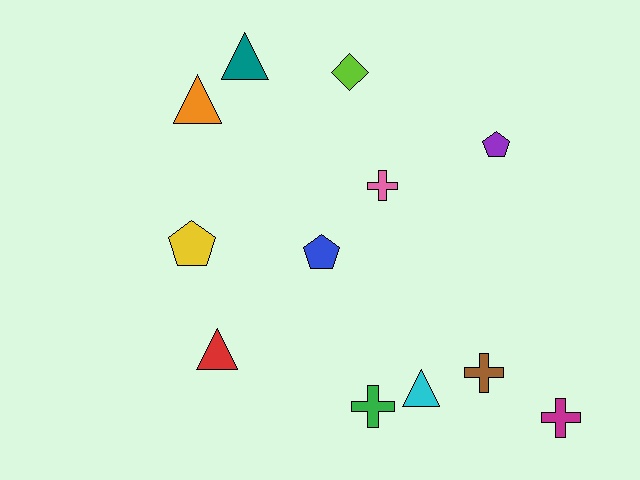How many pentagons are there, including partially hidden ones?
There are 3 pentagons.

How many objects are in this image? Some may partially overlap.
There are 12 objects.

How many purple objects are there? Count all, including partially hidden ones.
There is 1 purple object.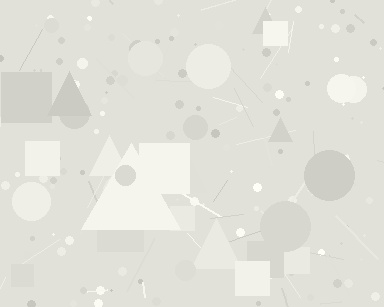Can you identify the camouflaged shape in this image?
The camouflaged shape is a triangle.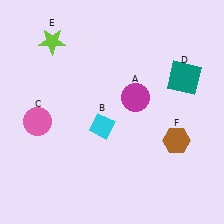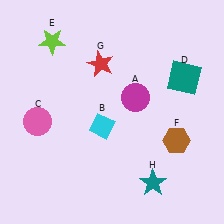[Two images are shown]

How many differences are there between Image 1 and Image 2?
There are 2 differences between the two images.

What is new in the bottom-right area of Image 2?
A teal star (H) was added in the bottom-right area of Image 2.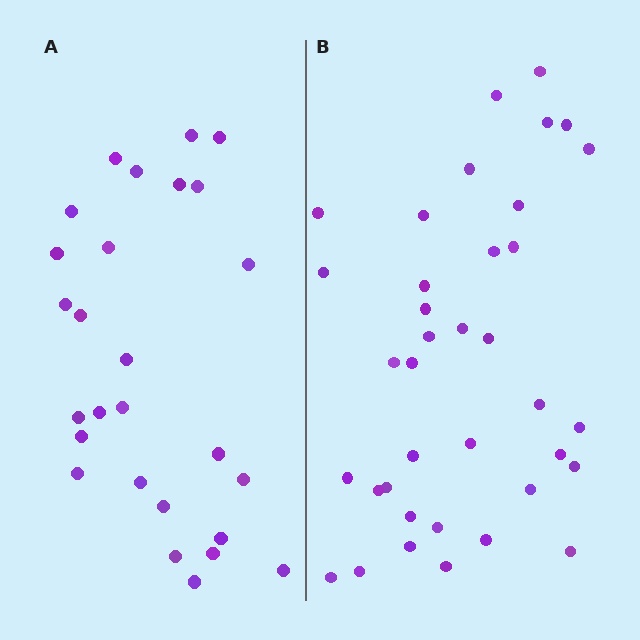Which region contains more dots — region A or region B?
Region B (the right region) has more dots.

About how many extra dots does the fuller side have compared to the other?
Region B has roughly 10 or so more dots than region A.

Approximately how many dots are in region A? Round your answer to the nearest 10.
About 30 dots. (The exact count is 27, which rounds to 30.)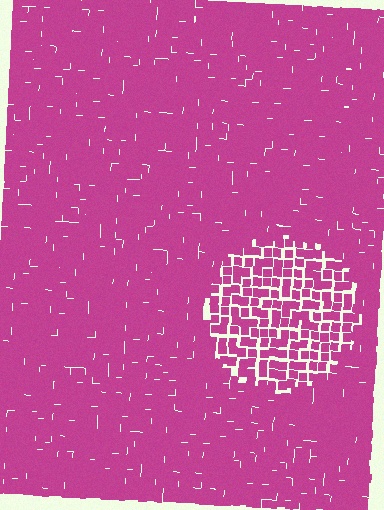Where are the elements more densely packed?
The elements are more densely packed outside the circle boundary.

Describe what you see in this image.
The image contains small magenta elements arranged at two different densities. A circle-shaped region is visible where the elements are less densely packed than the surrounding area.